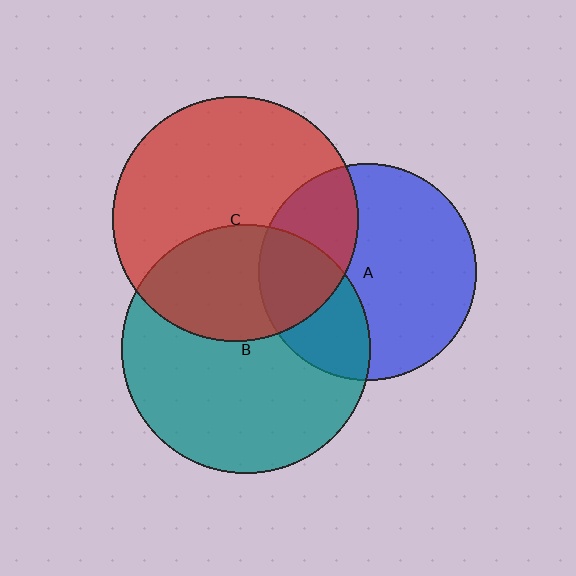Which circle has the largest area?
Circle B (teal).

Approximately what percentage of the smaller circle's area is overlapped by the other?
Approximately 30%.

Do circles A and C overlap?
Yes.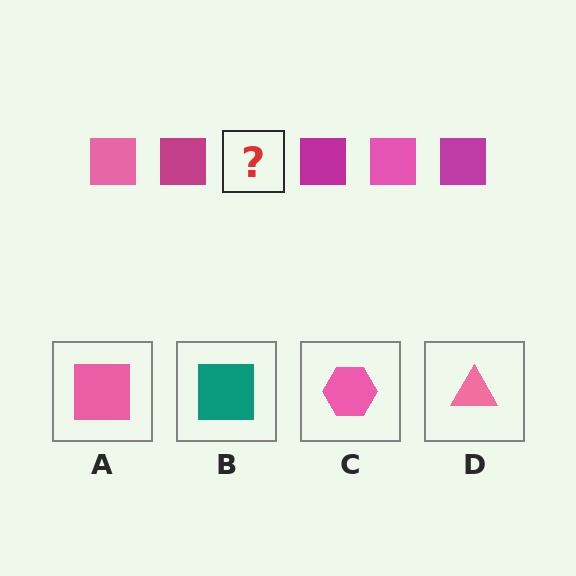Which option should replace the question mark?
Option A.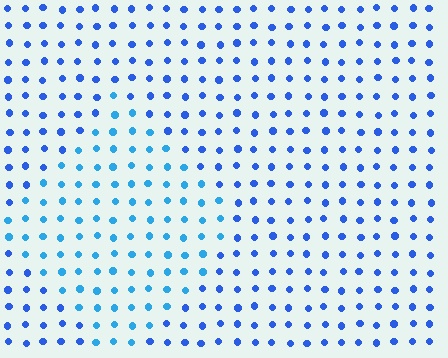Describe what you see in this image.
The image is filled with small blue elements in a uniform arrangement. A diamond-shaped region is visible where the elements are tinted to a slightly different hue, forming a subtle color boundary.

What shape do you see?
I see a diamond.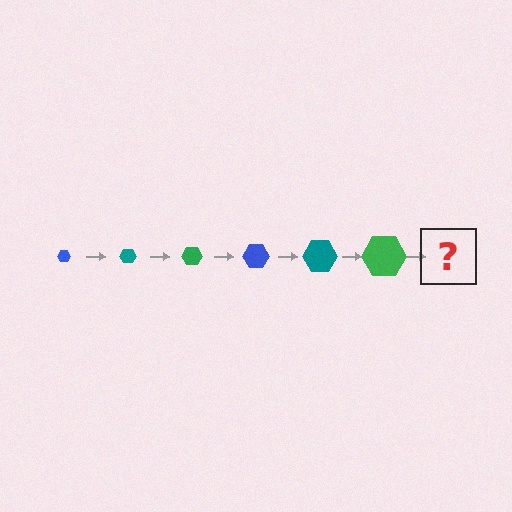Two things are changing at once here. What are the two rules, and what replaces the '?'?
The two rules are that the hexagon grows larger each step and the color cycles through blue, teal, and green. The '?' should be a blue hexagon, larger than the previous one.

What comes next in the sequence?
The next element should be a blue hexagon, larger than the previous one.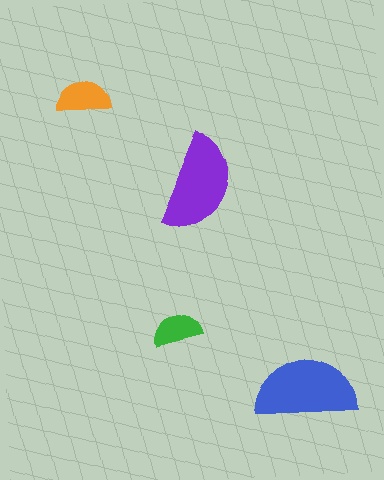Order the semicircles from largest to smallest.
the blue one, the purple one, the orange one, the green one.